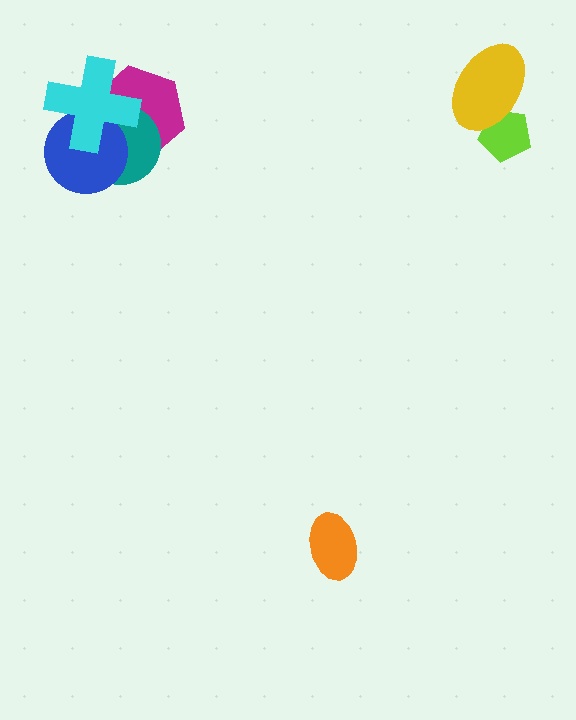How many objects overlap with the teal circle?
3 objects overlap with the teal circle.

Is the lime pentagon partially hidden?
Yes, it is partially covered by another shape.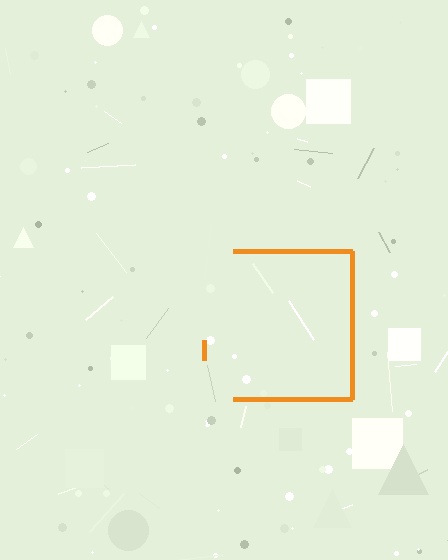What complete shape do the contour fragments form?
The contour fragments form a square.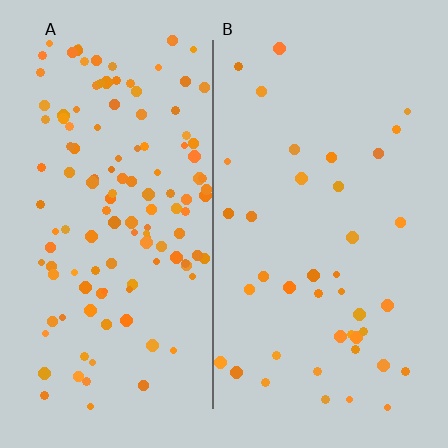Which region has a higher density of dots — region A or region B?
A (the left).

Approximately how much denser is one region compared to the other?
Approximately 3.2× — region A over region B.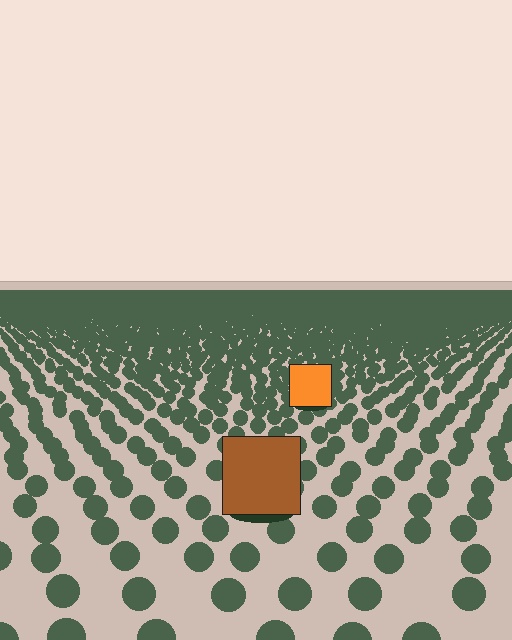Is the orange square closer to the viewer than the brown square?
No. The brown square is closer — you can tell from the texture gradient: the ground texture is coarser near it.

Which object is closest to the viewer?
The brown square is closest. The texture marks near it are larger and more spread out.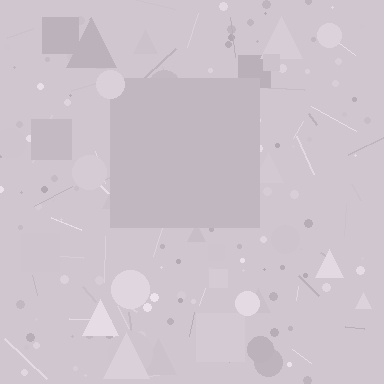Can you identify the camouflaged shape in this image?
The camouflaged shape is a square.